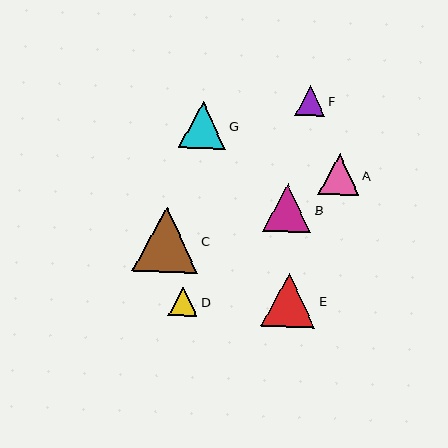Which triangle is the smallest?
Triangle D is the smallest with a size of approximately 29 pixels.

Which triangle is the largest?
Triangle C is the largest with a size of approximately 65 pixels.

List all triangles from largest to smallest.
From largest to smallest: C, E, B, G, A, F, D.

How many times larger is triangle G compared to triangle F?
Triangle G is approximately 1.6 times the size of triangle F.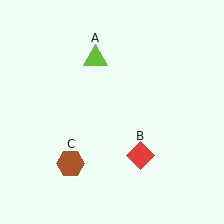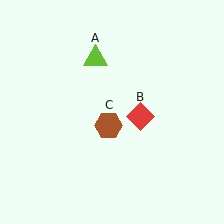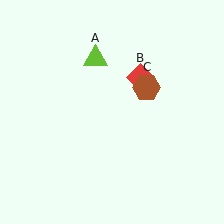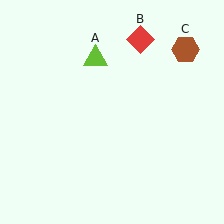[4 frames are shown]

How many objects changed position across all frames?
2 objects changed position: red diamond (object B), brown hexagon (object C).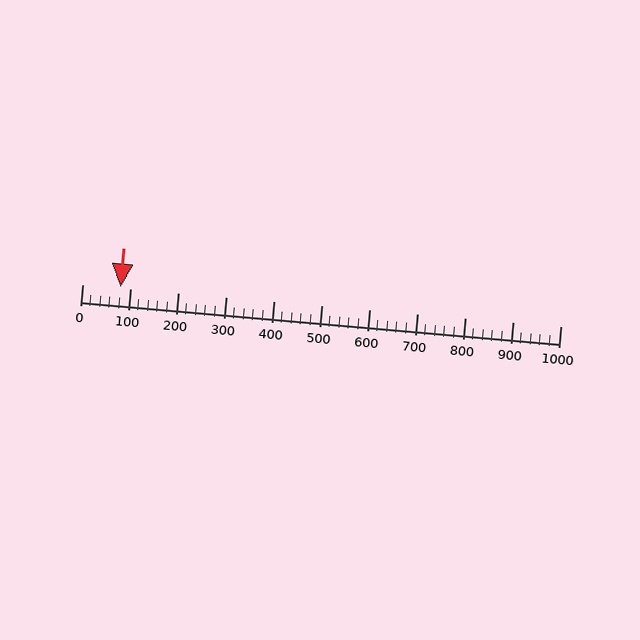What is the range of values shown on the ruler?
The ruler shows values from 0 to 1000.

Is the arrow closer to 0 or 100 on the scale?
The arrow is closer to 100.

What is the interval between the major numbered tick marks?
The major tick marks are spaced 100 units apart.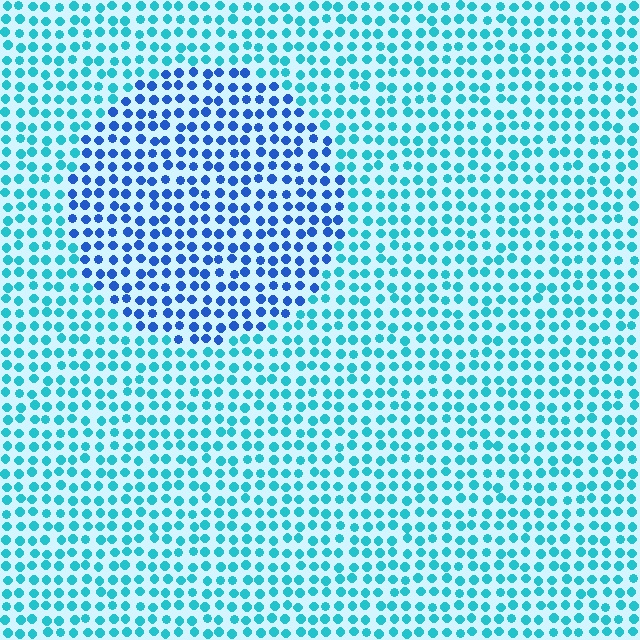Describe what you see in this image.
The image is filled with small cyan elements in a uniform arrangement. A circle-shaped region is visible where the elements are tinted to a slightly different hue, forming a subtle color boundary.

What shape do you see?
I see a circle.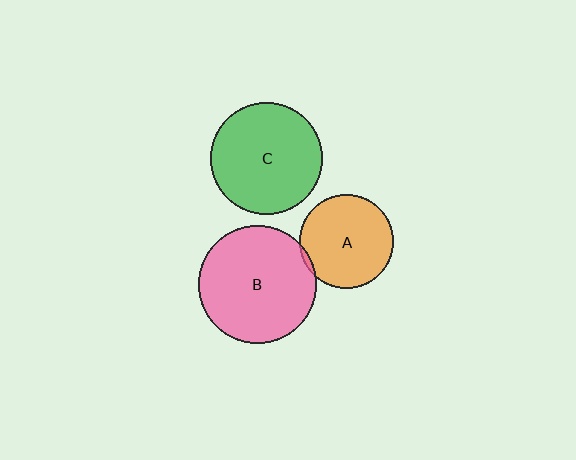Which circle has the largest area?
Circle B (pink).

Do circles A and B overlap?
Yes.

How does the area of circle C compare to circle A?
Approximately 1.4 times.